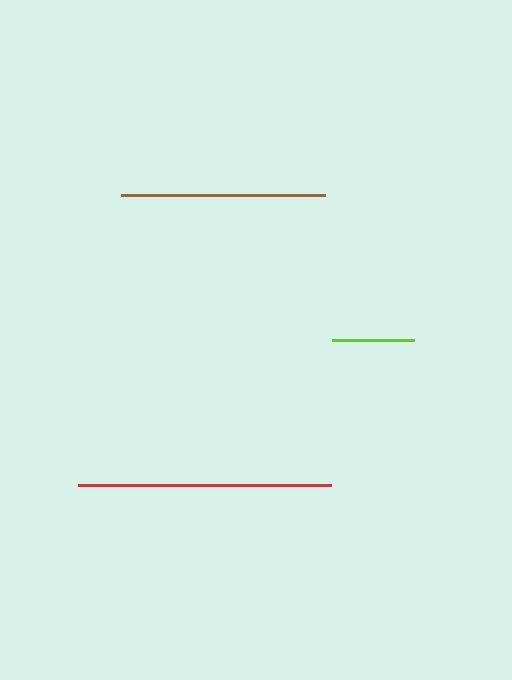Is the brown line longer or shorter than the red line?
The red line is longer than the brown line.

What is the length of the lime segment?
The lime segment is approximately 82 pixels long.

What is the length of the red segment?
The red segment is approximately 254 pixels long.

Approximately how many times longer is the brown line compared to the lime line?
The brown line is approximately 2.5 times the length of the lime line.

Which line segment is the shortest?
The lime line is the shortest at approximately 82 pixels.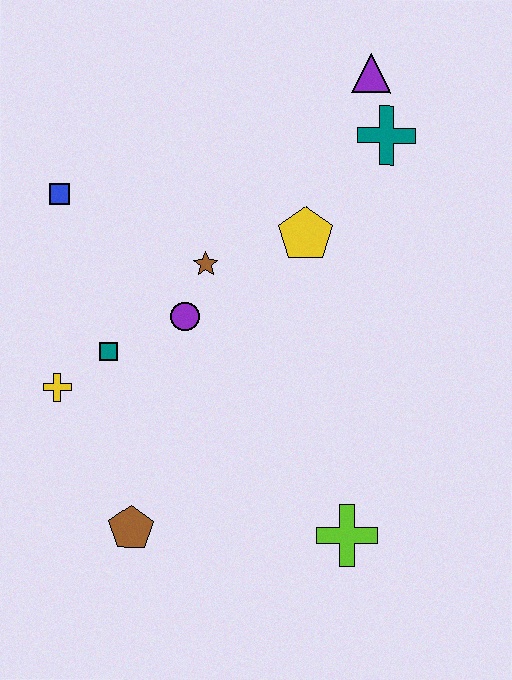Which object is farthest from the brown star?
The lime cross is farthest from the brown star.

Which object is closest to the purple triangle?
The teal cross is closest to the purple triangle.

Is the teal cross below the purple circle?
No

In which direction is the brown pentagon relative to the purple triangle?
The brown pentagon is below the purple triangle.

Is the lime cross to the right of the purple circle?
Yes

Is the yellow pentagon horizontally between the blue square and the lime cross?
Yes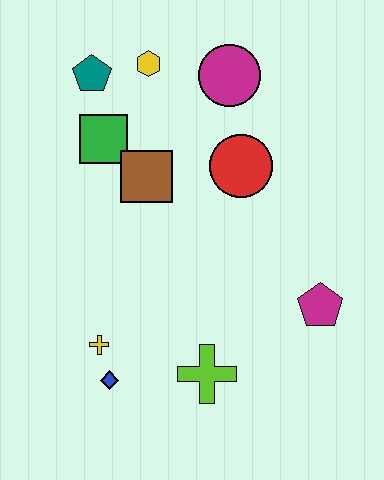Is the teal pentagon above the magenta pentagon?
Yes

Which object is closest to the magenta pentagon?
The lime cross is closest to the magenta pentagon.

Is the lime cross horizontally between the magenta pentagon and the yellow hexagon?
Yes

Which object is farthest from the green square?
The magenta pentagon is farthest from the green square.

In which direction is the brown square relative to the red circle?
The brown square is to the left of the red circle.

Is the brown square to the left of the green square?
No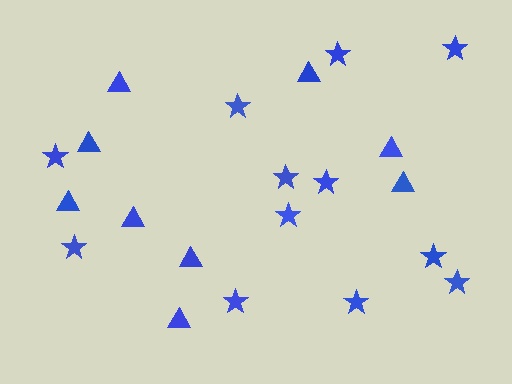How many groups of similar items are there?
There are 2 groups: one group of triangles (9) and one group of stars (12).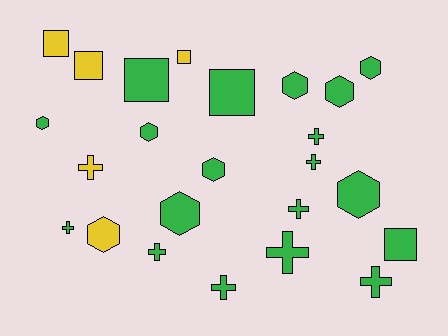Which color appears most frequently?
Green, with 19 objects.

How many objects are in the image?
There are 24 objects.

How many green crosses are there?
There are 8 green crosses.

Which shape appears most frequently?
Cross, with 9 objects.